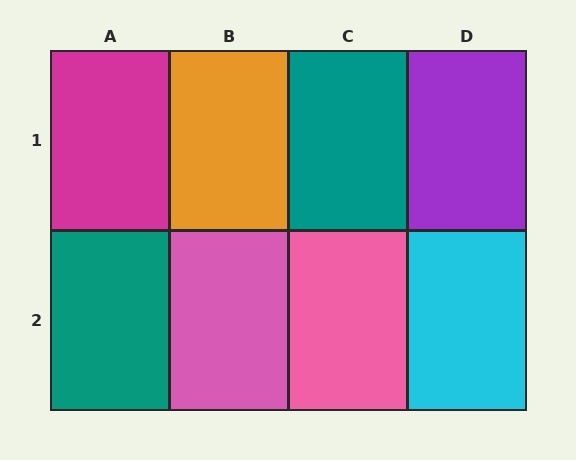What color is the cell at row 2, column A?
Teal.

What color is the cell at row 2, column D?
Cyan.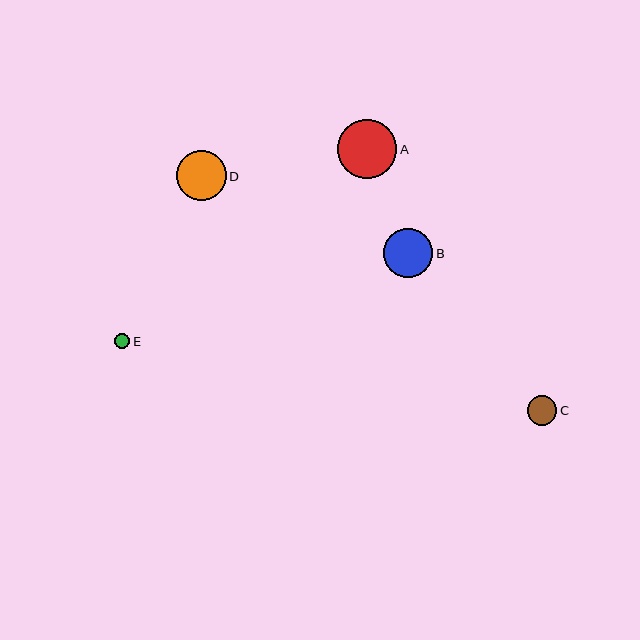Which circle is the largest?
Circle A is the largest with a size of approximately 59 pixels.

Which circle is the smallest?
Circle E is the smallest with a size of approximately 15 pixels.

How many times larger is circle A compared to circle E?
Circle A is approximately 3.9 times the size of circle E.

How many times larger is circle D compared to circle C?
Circle D is approximately 1.7 times the size of circle C.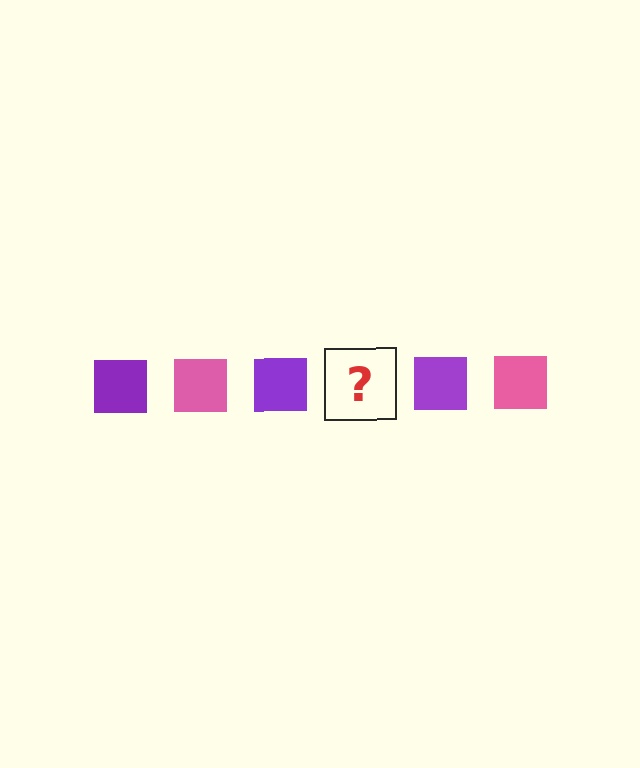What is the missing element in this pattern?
The missing element is a pink square.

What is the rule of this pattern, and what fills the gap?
The rule is that the pattern cycles through purple, pink squares. The gap should be filled with a pink square.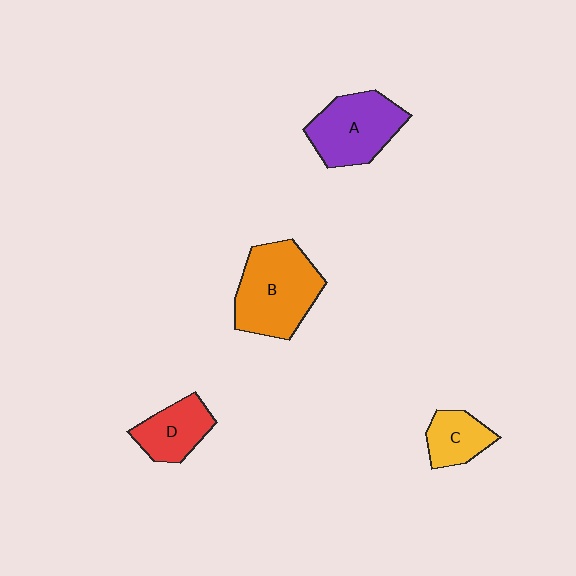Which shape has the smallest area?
Shape C (yellow).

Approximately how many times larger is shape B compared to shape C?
Approximately 2.2 times.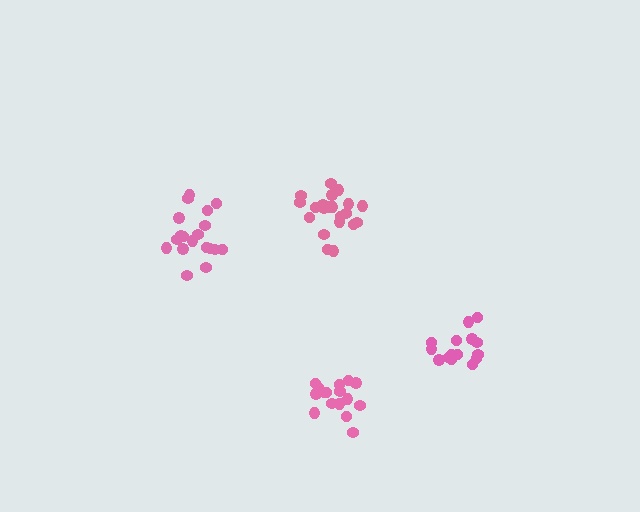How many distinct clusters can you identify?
There are 4 distinct clusters.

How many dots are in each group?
Group 1: 16 dots, Group 2: 19 dots, Group 3: 15 dots, Group 4: 21 dots (71 total).